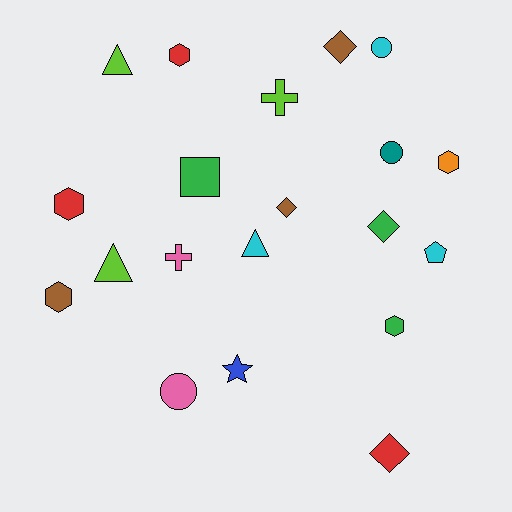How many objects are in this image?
There are 20 objects.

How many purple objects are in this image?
There are no purple objects.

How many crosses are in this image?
There are 2 crosses.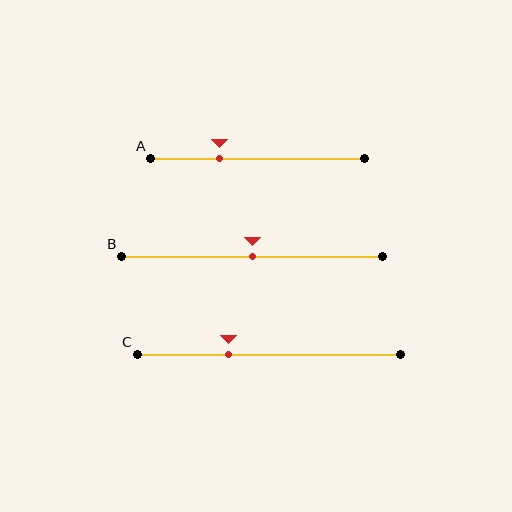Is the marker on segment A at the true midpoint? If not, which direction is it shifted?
No, the marker on segment A is shifted to the left by about 18% of the segment length.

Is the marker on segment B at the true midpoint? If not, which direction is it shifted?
Yes, the marker on segment B is at the true midpoint.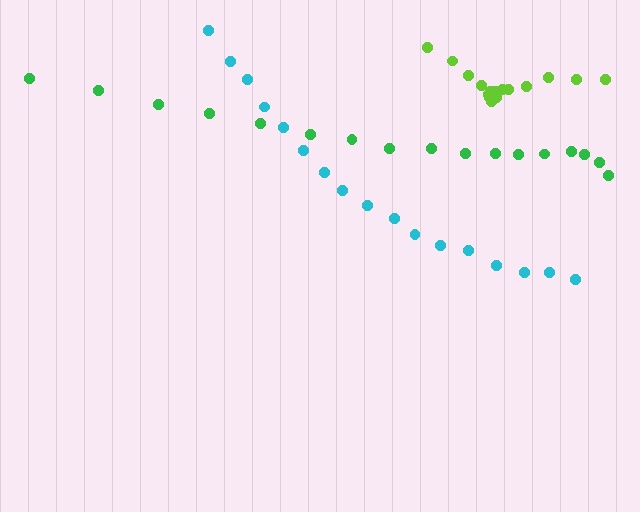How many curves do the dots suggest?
There are 3 distinct paths.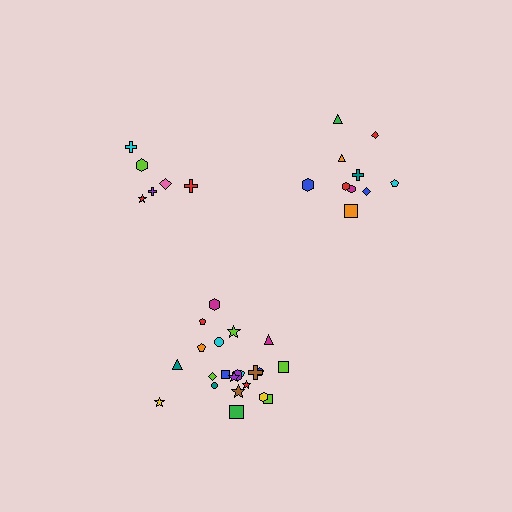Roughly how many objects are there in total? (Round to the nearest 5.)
Roughly 40 objects in total.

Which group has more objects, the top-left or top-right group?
The top-right group.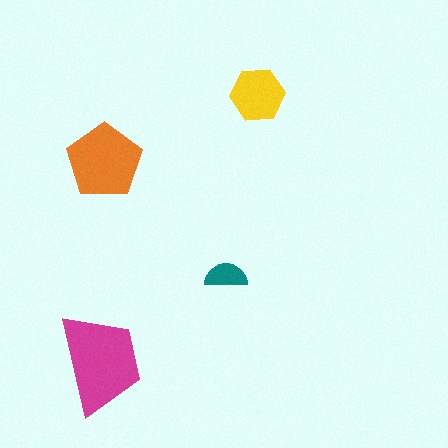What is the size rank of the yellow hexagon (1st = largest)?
3rd.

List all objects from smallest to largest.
The teal semicircle, the yellow hexagon, the orange pentagon, the magenta trapezoid.